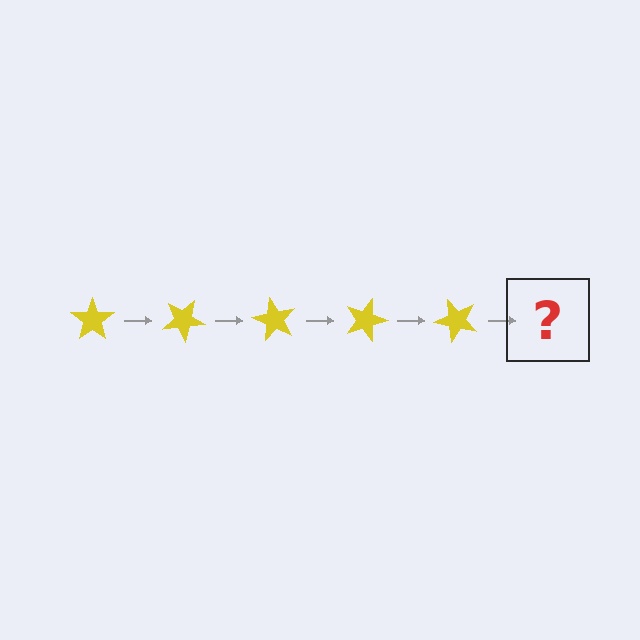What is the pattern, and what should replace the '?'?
The pattern is that the star rotates 30 degrees each step. The '?' should be a yellow star rotated 150 degrees.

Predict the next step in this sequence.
The next step is a yellow star rotated 150 degrees.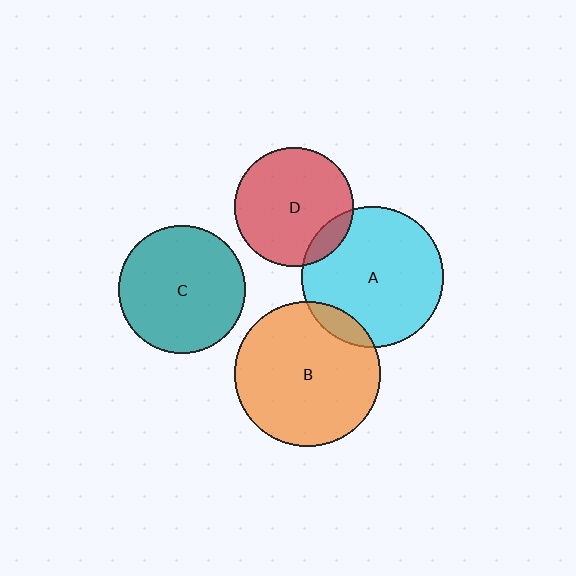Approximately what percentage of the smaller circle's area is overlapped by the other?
Approximately 10%.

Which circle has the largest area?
Circle B (orange).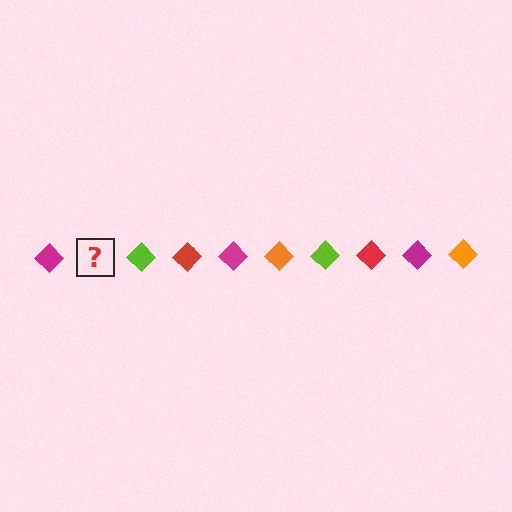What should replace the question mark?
The question mark should be replaced with an orange diamond.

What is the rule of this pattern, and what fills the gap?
The rule is that the pattern cycles through magenta, orange, lime, red diamonds. The gap should be filled with an orange diamond.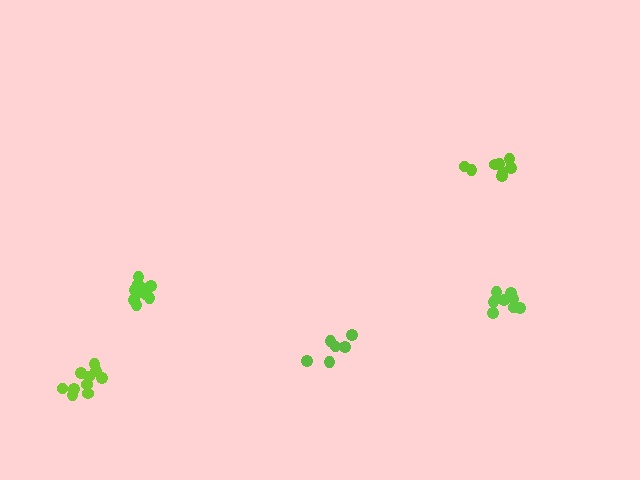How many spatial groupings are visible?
There are 5 spatial groupings.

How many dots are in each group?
Group 1: 8 dots, Group 2: 6 dots, Group 3: 8 dots, Group 4: 11 dots, Group 5: 10 dots (43 total).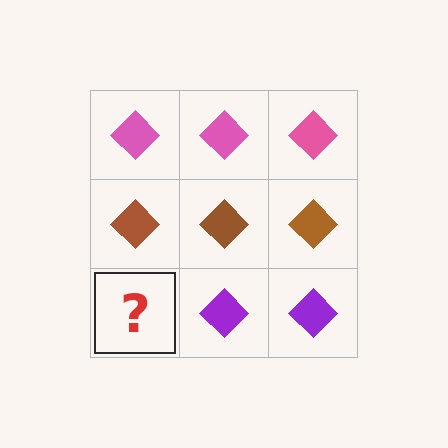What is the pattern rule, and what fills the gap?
The rule is that each row has a consistent color. The gap should be filled with a purple diamond.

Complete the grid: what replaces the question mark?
The question mark should be replaced with a purple diamond.